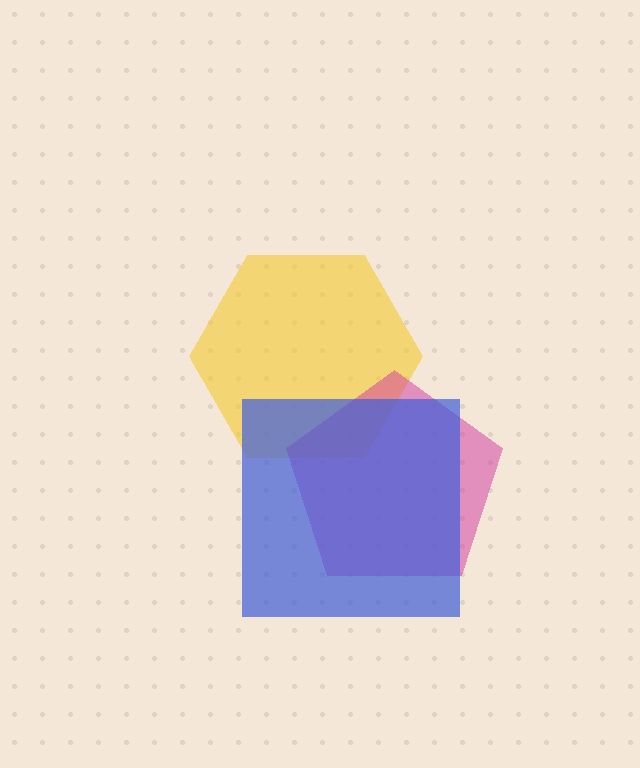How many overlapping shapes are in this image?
There are 3 overlapping shapes in the image.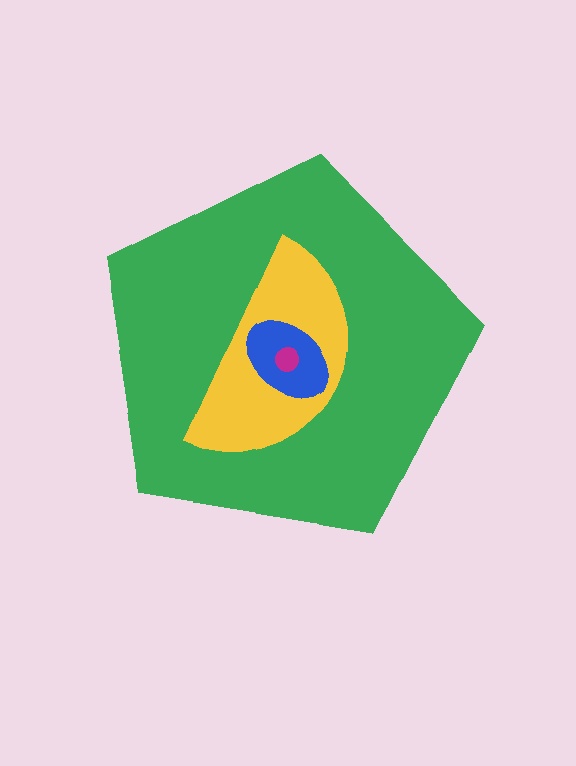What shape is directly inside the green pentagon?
The yellow semicircle.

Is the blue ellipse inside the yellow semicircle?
Yes.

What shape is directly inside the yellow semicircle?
The blue ellipse.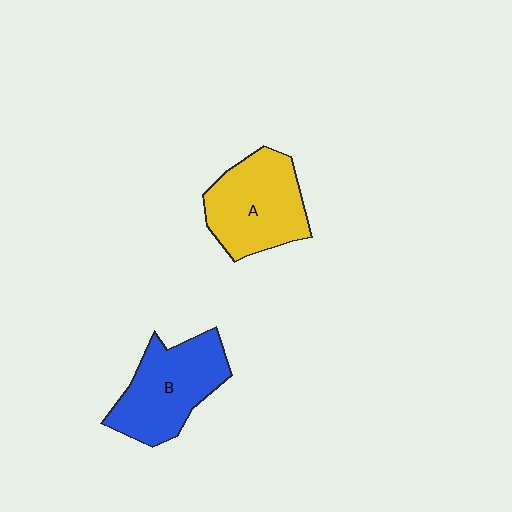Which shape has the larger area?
Shape B (blue).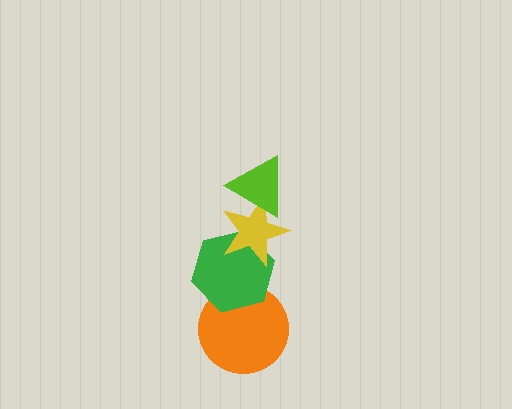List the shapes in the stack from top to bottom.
From top to bottom: the lime triangle, the yellow star, the green hexagon, the orange circle.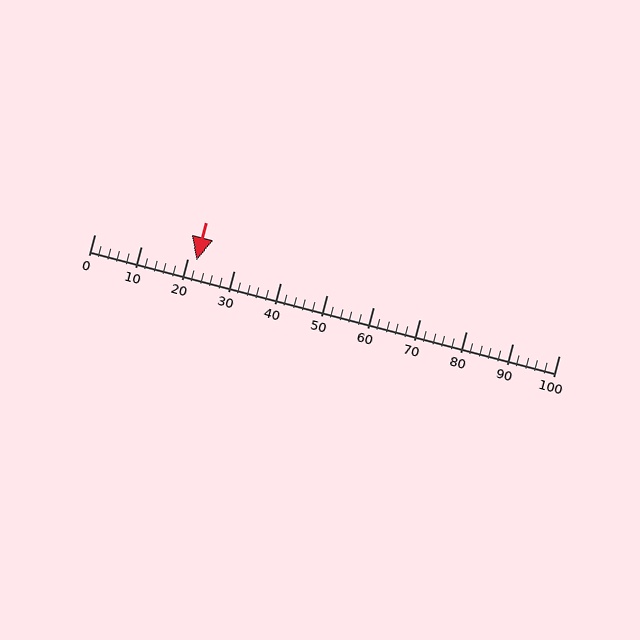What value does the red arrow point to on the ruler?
The red arrow points to approximately 22.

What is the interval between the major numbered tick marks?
The major tick marks are spaced 10 units apart.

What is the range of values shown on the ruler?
The ruler shows values from 0 to 100.